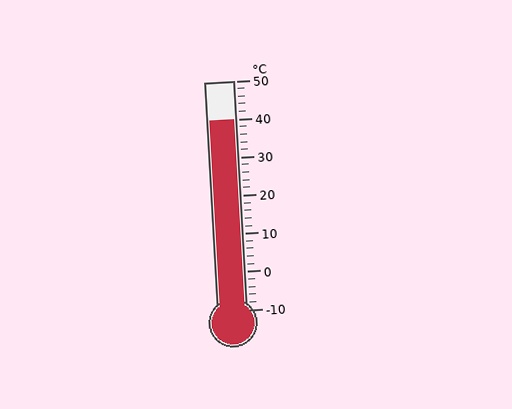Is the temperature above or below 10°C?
The temperature is above 10°C.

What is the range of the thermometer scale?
The thermometer scale ranges from -10°C to 50°C.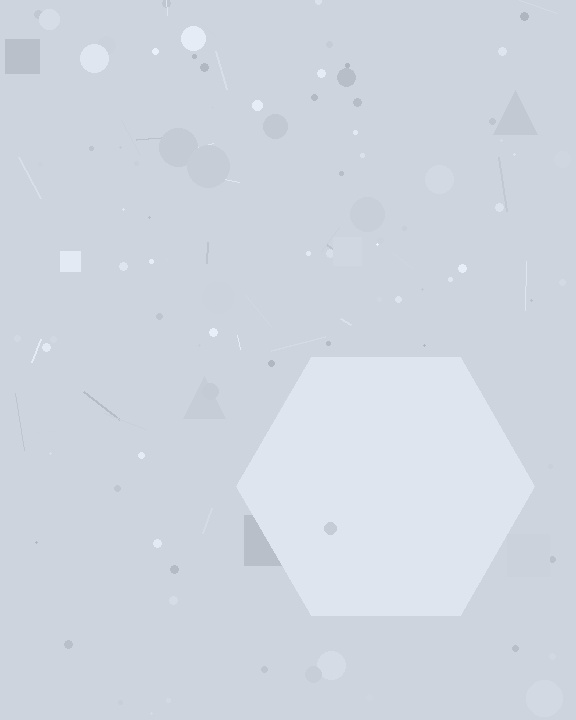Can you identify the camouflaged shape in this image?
The camouflaged shape is a hexagon.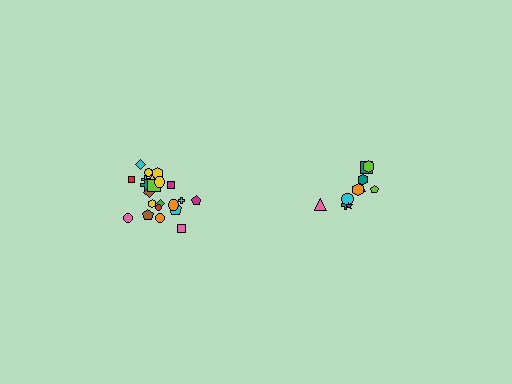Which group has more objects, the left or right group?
The left group.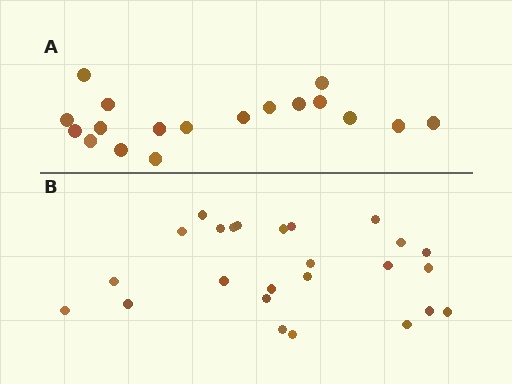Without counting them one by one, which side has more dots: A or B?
Region B (the bottom region) has more dots.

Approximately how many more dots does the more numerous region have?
Region B has roughly 8 or so more dots than region A.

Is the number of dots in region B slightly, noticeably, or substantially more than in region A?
Region B has noticeably more, but not dramatically so. The ratio is roughly 1.4 to 1.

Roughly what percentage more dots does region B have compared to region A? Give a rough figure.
About 40% more.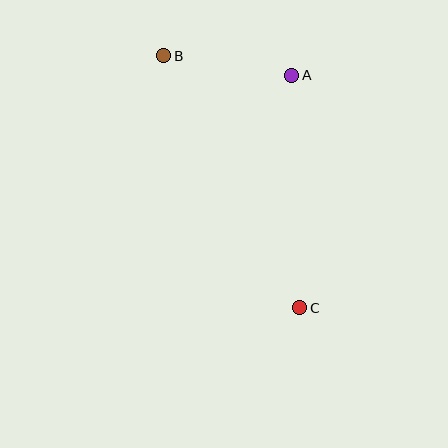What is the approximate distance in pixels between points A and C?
The distance between A and C is approximately 233 pixels.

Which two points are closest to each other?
Points A and B are closest to each other.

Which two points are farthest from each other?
Points B and C are farthest from each other.